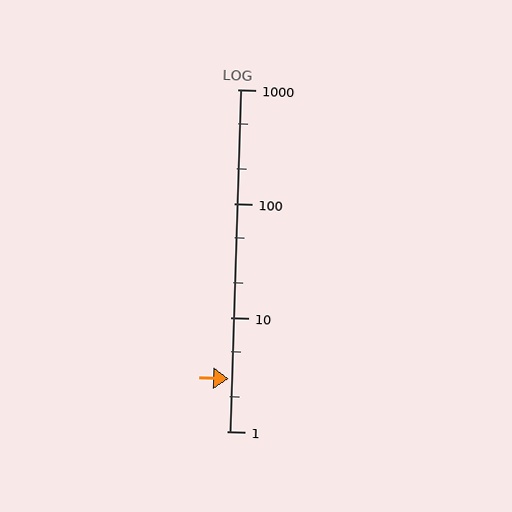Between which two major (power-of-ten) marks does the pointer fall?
The pointer is between 1 and 10.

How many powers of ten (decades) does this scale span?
The scale spans 3 decades, from 1 to 1000.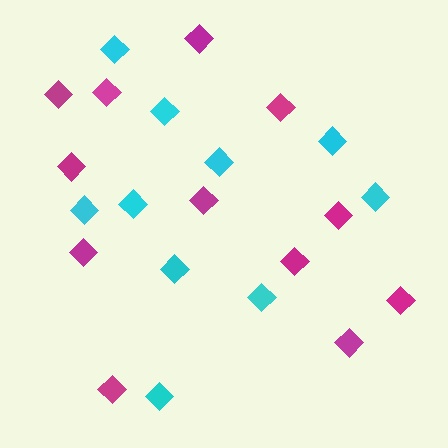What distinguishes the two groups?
There are 2 groups: one group of cyan diamonds (10) and one group of magenta diamonds (12).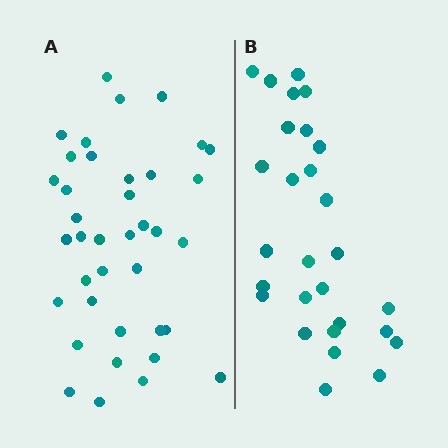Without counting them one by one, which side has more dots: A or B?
Region A (the left region) has more dots.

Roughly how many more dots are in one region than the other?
Region A has roughly 10 or so more dots than region B.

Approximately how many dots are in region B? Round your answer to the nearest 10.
About 30 dots. (The exact count is 28, which rounds to 30.)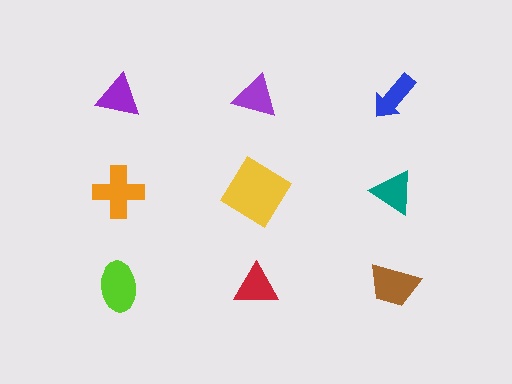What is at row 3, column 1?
A lime ellipse.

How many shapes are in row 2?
3 shapes.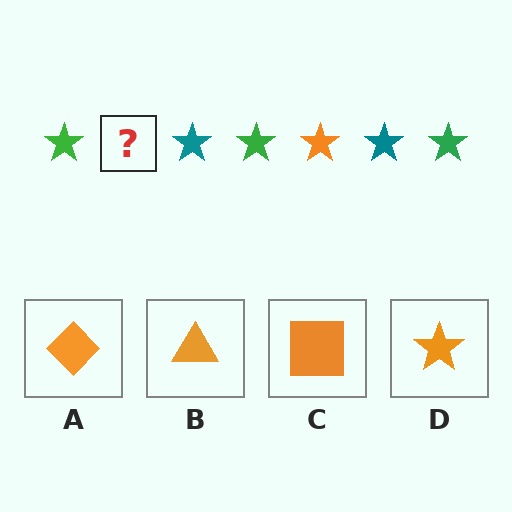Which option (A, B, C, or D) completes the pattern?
D.